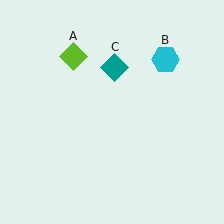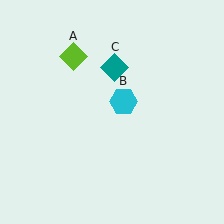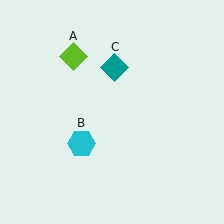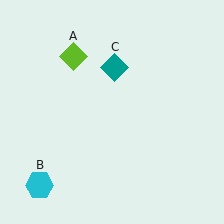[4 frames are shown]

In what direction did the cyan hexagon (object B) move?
The cyan hexagon (object B) moved down and to the left.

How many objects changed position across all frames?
1 object changed position: cyan hexagon (object B).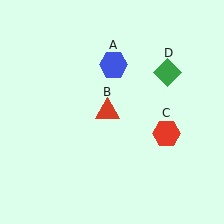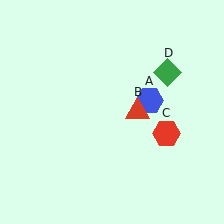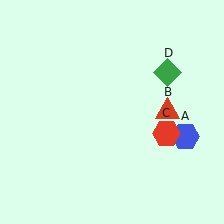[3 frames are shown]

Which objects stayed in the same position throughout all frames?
Red hexagon (object C) and green diamond (object D) remained stationary.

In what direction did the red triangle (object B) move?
The red triangle (object B) moved right.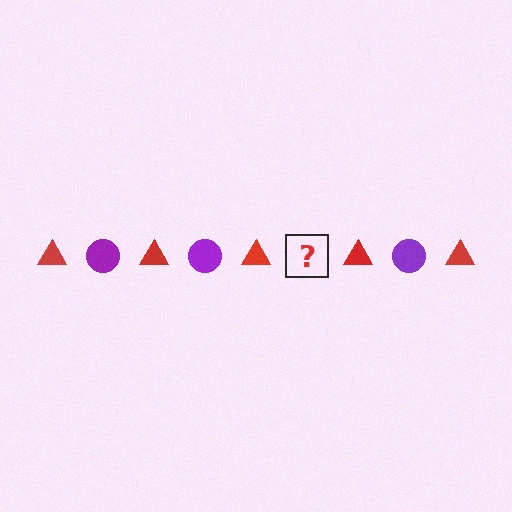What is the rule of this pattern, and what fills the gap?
The rule is that the pattern alternates between red triangle and purple circle. The gap should be filled with a purple circle.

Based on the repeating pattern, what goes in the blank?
The blank should be a purple circle.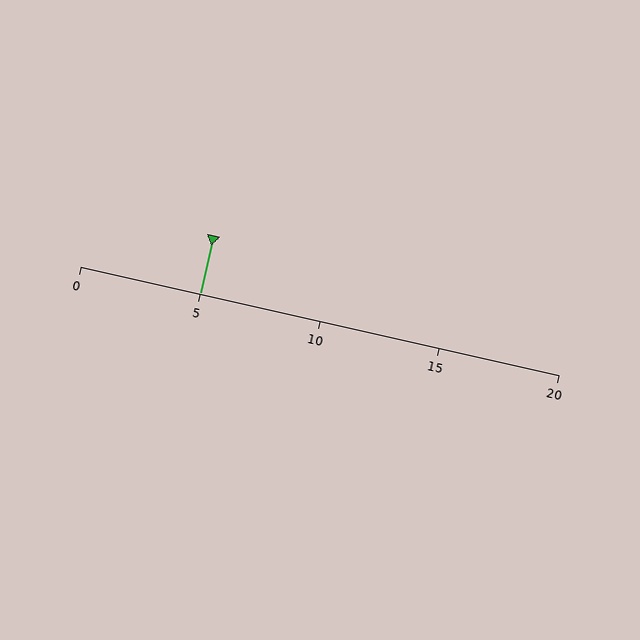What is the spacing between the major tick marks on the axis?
The major ticks are spaced 5 apart.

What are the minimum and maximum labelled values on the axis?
The axis runs from 0 to 20.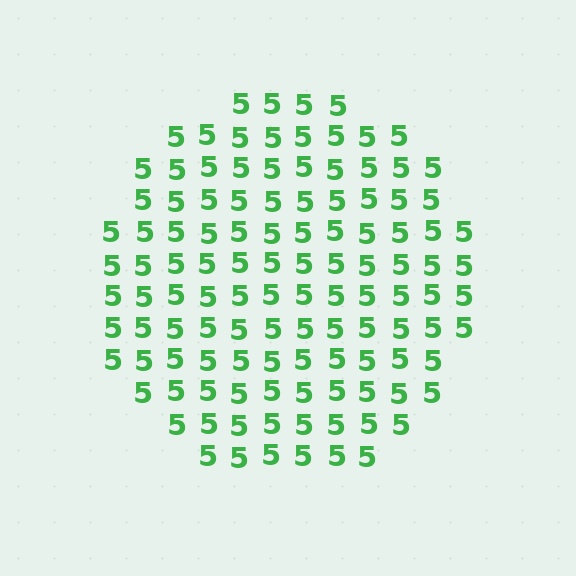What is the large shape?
The large shape is a circle.